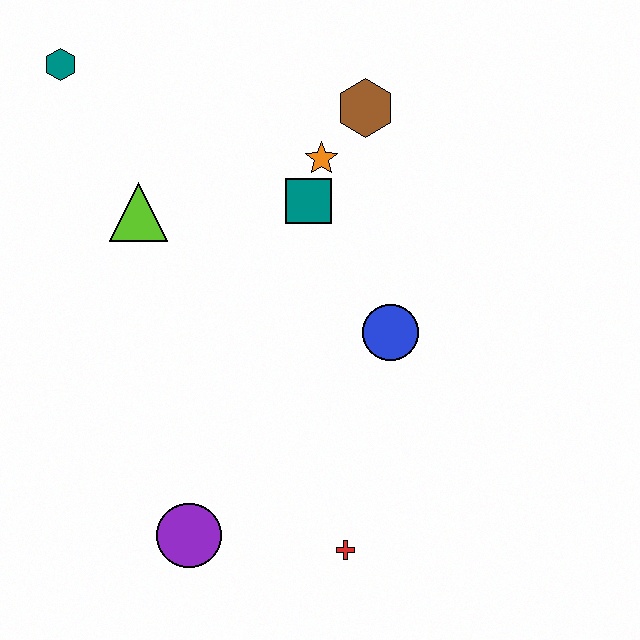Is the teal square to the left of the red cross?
Yes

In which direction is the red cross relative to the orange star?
The red cross is below the orange star.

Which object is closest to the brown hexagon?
The orange star is closest to the brown hexagon.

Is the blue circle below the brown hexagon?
Yes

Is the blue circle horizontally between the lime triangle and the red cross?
No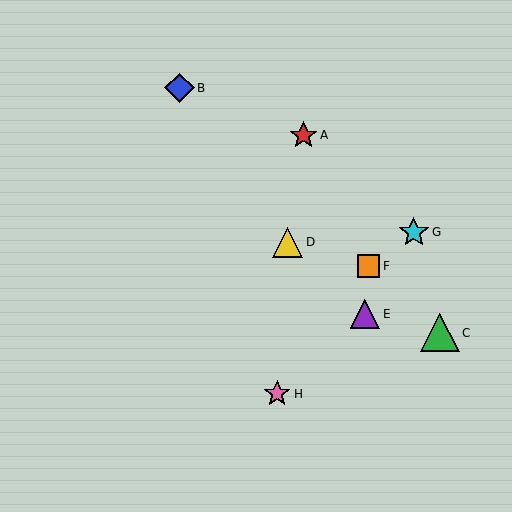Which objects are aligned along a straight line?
Objects B, C, F are aligned along a straight line.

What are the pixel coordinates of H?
Object H is at (277, 394).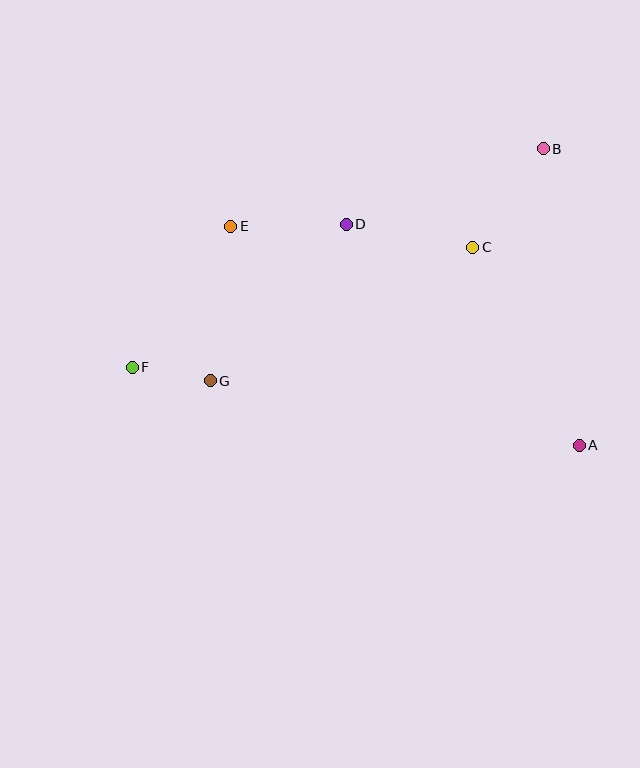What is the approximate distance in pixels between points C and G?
The distance between C and G is approximately 294 pixels.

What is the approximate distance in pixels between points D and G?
The distance between D and G is approximately 207 pixels.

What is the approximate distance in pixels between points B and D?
The distance between B and D is approximately 211 pixels.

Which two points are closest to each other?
Points F and G are closest to each other.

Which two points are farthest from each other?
Points B and F are farthest from each other.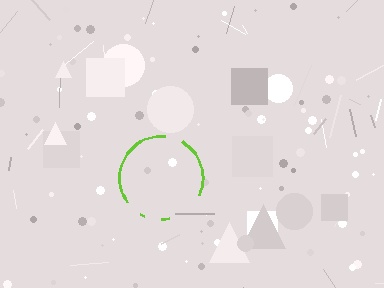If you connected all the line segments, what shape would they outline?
They would outline a circle.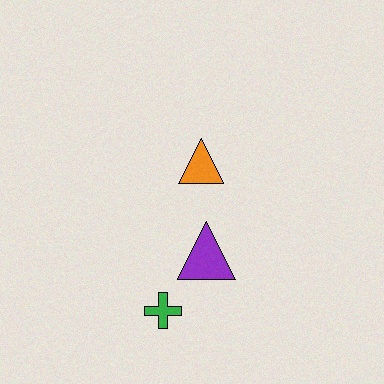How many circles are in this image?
There are no circles.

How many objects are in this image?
There are 3 objects.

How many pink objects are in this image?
There are no pink objects.